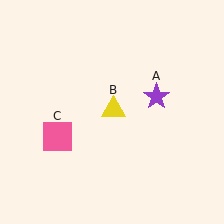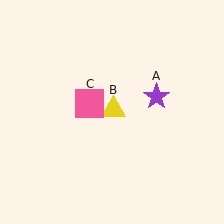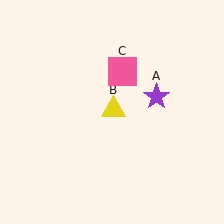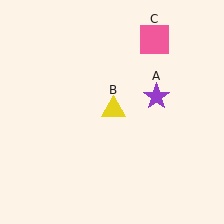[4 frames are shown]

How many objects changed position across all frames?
1 object changed position: pink square (object C).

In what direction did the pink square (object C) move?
The pink square (object C) moved up and to the right.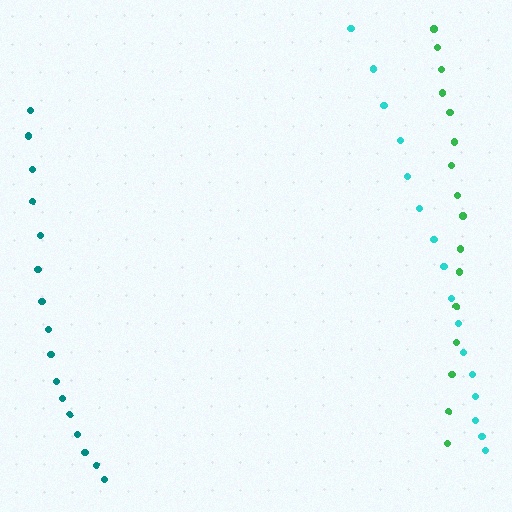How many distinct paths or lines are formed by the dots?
There are 3 distinct paths.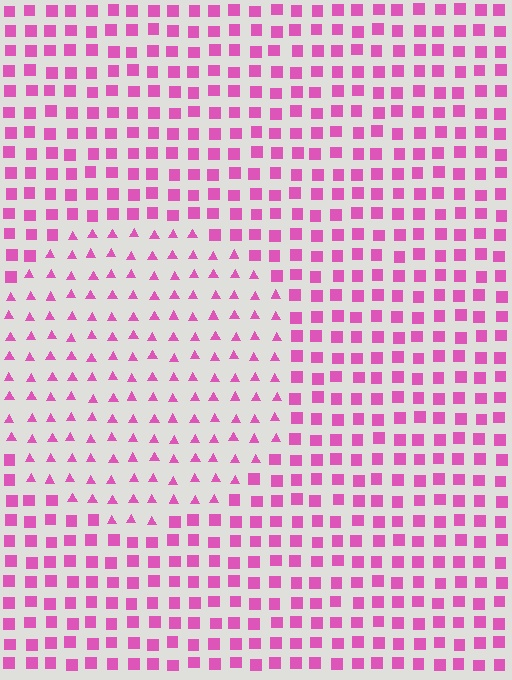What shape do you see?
I see a circle.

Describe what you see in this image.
The image is filled with small pink elements arranged in a uniform grid. A circle-shaped region contains triangles, while the surrounding area contains squares. The boundary is defined purely by the change in element shape.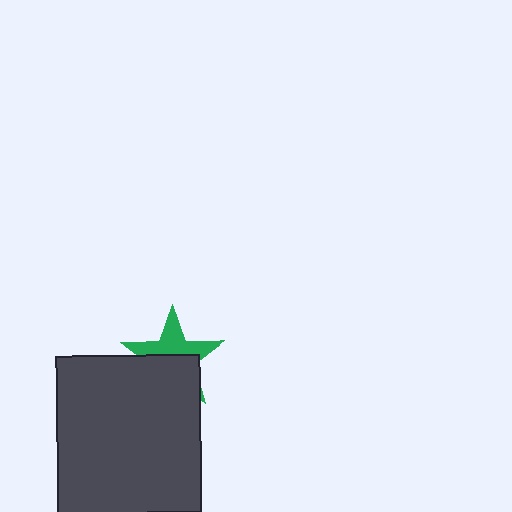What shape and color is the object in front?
The object in front is a dark gray rectangle.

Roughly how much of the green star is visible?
About half of it is visible (roughly 48%).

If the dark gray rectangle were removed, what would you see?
You would see the complete green star.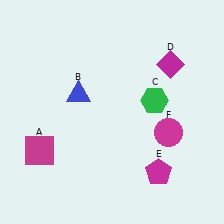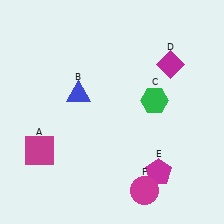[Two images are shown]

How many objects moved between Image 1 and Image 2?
1 object moved between the two images.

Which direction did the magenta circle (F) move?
The magenta circle (F) moved down.